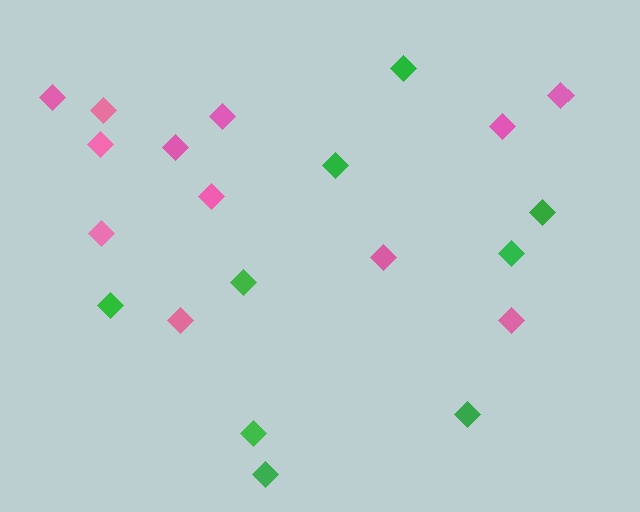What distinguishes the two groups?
There are 2 groups: one group of pink diamonds (12) and one group of green diamonds (9).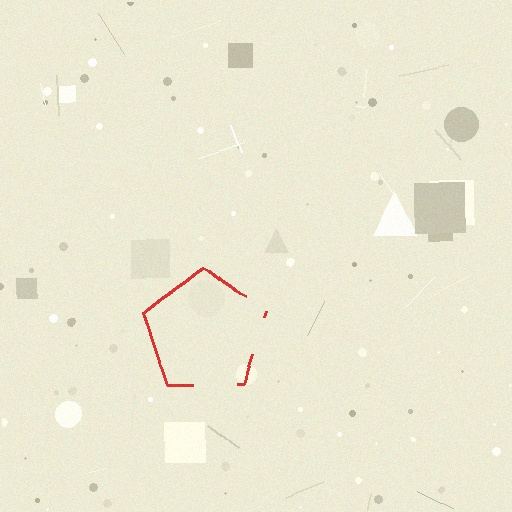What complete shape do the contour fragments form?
The contour fragments form a pentagon.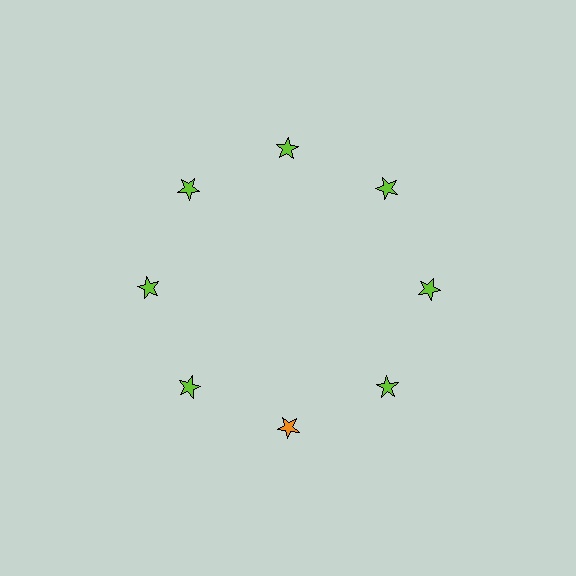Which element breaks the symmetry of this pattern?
The orange star at roughly the 6 o'clock position breaks the symmetry. All other shapes are lime stars.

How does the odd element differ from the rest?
It has a different color: orange instead of lime.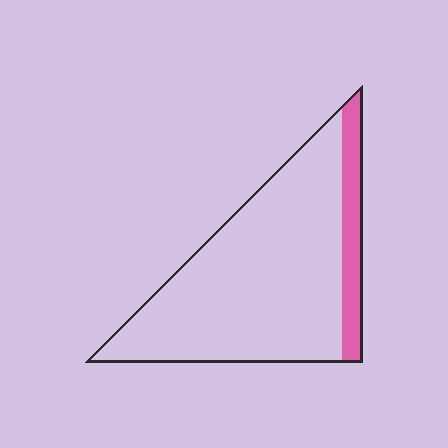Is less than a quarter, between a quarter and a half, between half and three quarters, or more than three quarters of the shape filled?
Less than a quarter.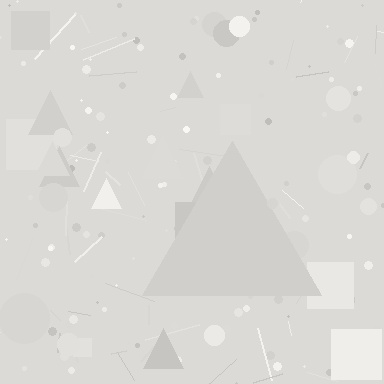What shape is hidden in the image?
A triangle is hidden in the image.